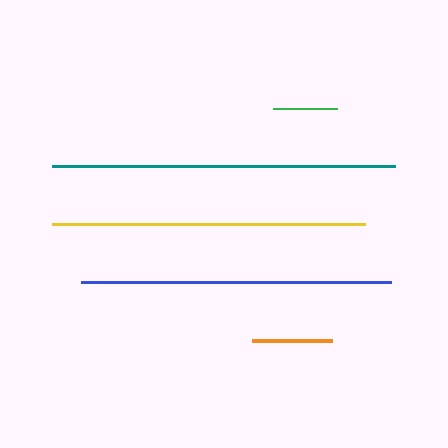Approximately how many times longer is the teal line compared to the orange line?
The teal line is approximately 4.3 times the length of the orange line.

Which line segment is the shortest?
The green line is the shortest at approximately 64 pixels.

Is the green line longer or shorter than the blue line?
The blue line is longer than the green line.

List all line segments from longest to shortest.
From longest to shortest: teal, yellow, blue, orange, green.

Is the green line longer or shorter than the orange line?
The orange line is longer than the green line.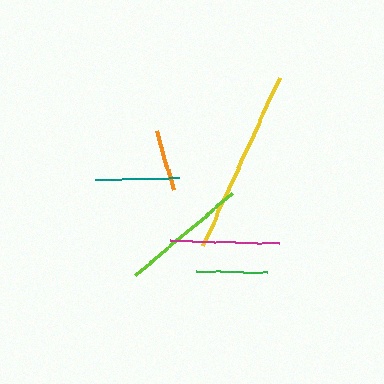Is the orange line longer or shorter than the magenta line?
The magenta line is longer than the orange line.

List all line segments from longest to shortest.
From longest to shortest: yellow, lime, magenta, teal, green, orange.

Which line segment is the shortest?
The orange line is the shortest at approximately 62 pixels.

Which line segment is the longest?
The yellow line is the longest at approximately 184 pixels.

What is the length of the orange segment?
The orange segment is approximately 62 pixels long.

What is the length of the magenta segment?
The magenta segment is approximately 110 pixels long.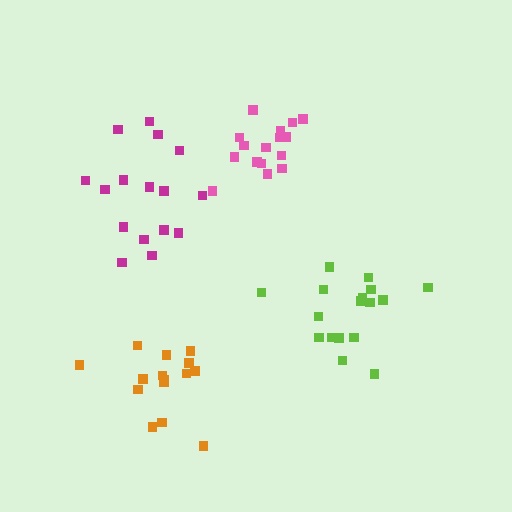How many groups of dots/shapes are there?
There are 4 groups.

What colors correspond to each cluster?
The clusters are colored: magenta, orange, lime, pink.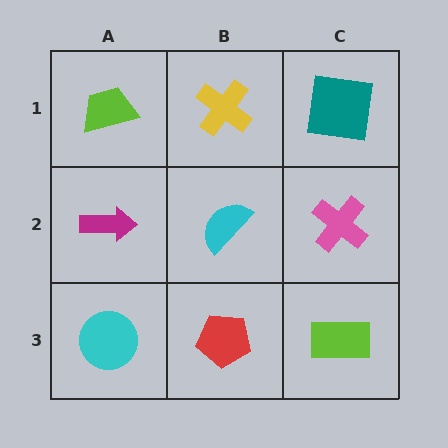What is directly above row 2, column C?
A teal square.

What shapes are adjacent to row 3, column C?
A pink cross (row 2, column C), a red pentagon (row 3, column B).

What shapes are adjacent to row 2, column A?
A lime trapezoid (row 1, column A), a cyan circle (row 3, column A), a cyan semicircle (row 2, column B).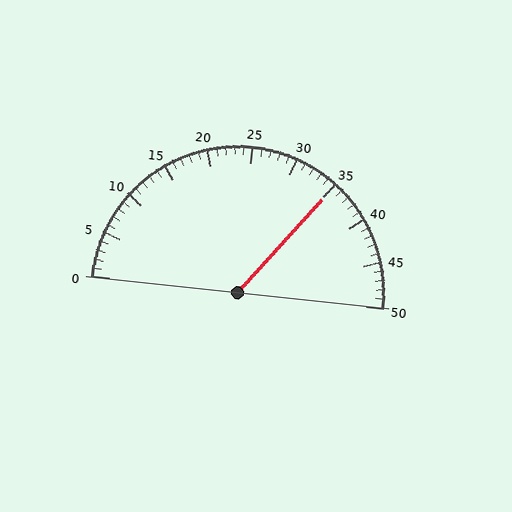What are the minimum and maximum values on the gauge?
The gauge ranges from 0 to 50.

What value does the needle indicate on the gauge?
The needle indicates approximately 35.